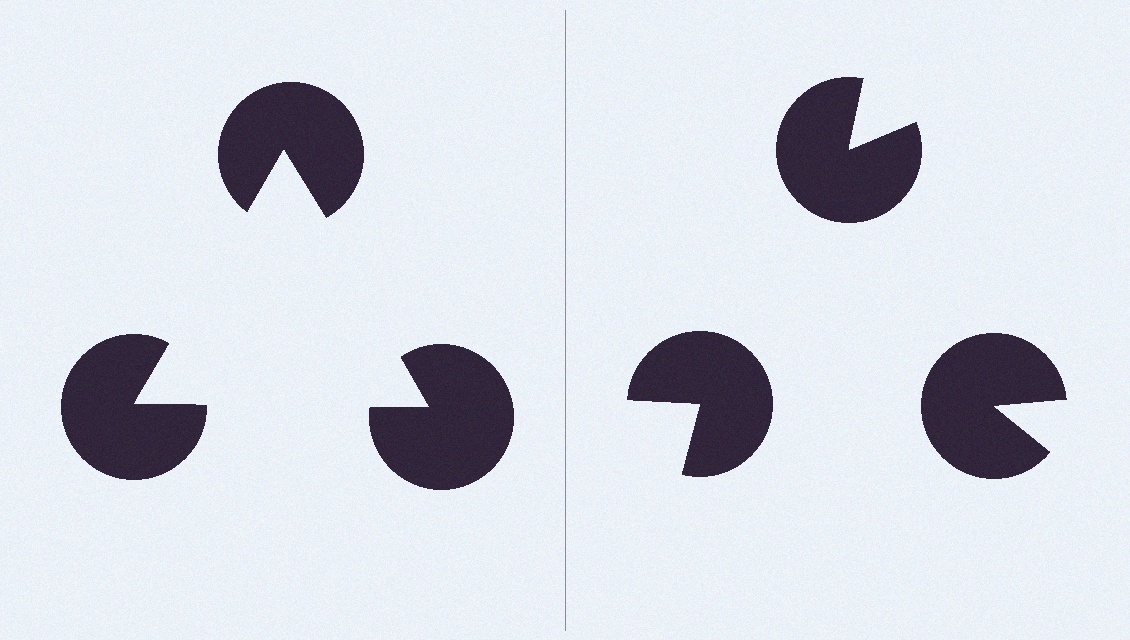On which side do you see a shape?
An illusory triangle appears on the left side. On the right side the wedge cuts are rotated, so no coherent shape forms.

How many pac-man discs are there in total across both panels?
6 — 3 on each side.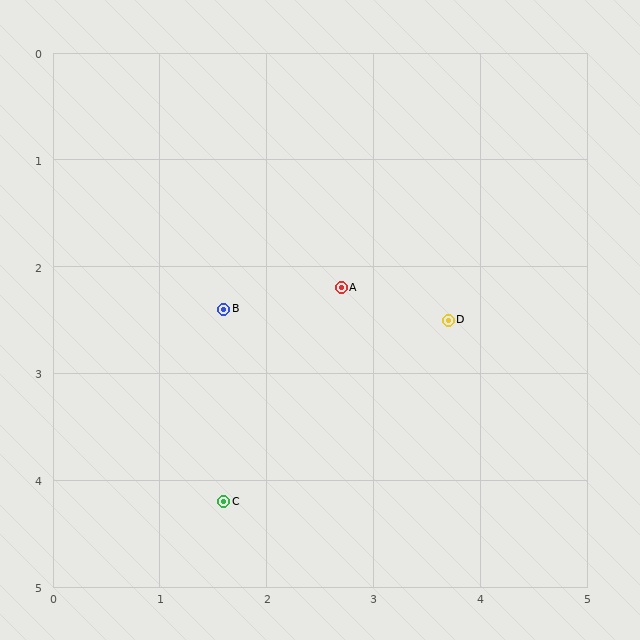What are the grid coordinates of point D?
Point D is at approximately (3.7, 2.5).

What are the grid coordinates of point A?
Point A is at approximately (2.7, 2.2).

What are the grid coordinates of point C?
Point C is at approximately (1.6, 4.2).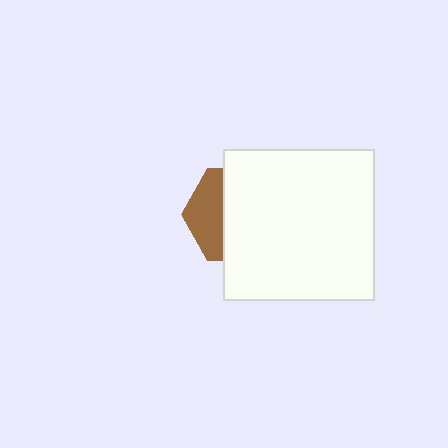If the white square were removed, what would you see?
You would see the complete brown hexagon.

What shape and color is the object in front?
The object in front is a white square.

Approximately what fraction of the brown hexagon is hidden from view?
Roughly 63% of the brown hexagon is hidden behind the white square.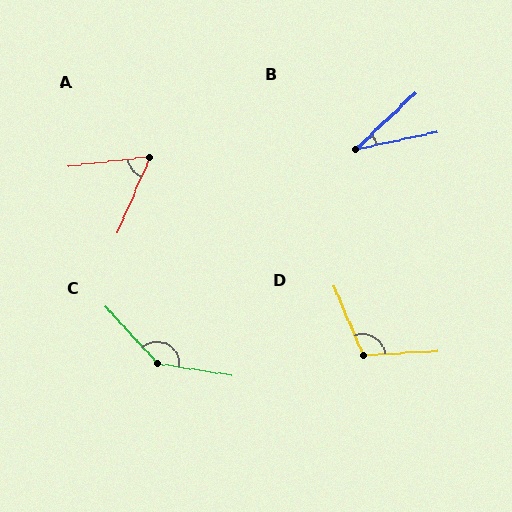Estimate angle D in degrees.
Approximately 109 degrees.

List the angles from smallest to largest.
B (31°), A (60°), D (109°), C (141°).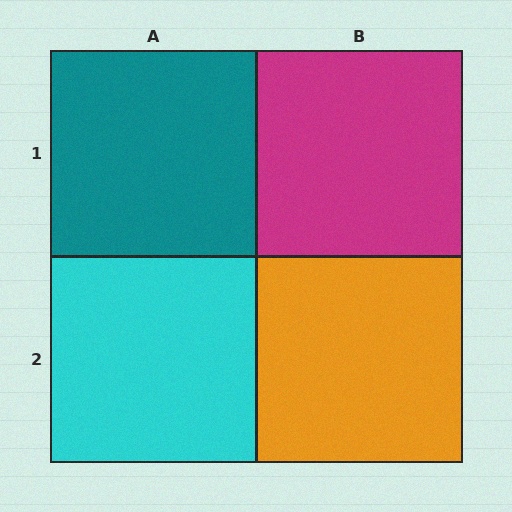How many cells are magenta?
1 cell is magenta.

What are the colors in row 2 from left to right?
Cyan, orange.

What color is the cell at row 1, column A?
Teal.